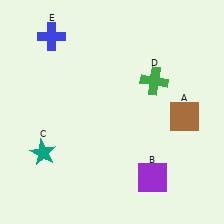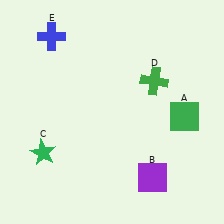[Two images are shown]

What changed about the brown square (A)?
In Image 1, A is brown. In Image 2, it changed to green.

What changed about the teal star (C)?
In Image 1, C is teal. In Image 2, it changed to green.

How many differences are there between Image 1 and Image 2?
There are 2 differences between the two images.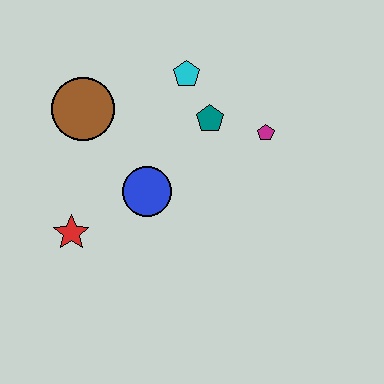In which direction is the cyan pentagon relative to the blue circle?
The cyan pentagon is above the blue circle.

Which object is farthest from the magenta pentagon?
The red star is farthest from the magenta pentagon.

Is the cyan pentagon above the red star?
Yes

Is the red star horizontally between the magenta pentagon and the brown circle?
No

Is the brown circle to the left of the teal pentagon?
Yes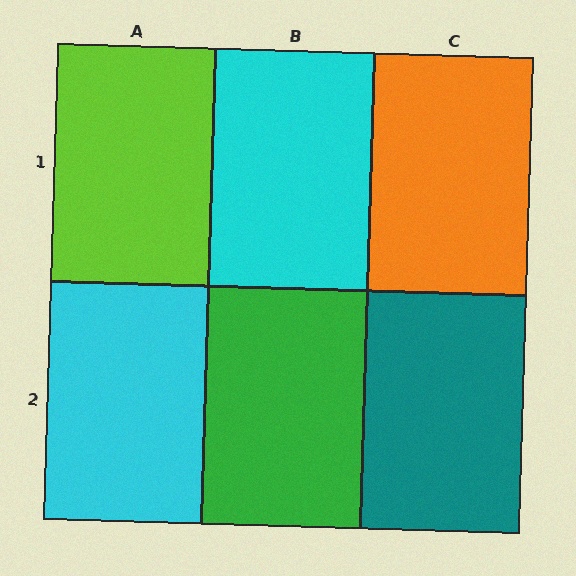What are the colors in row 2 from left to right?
Cyan, green, teal.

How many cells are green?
1 cell is green.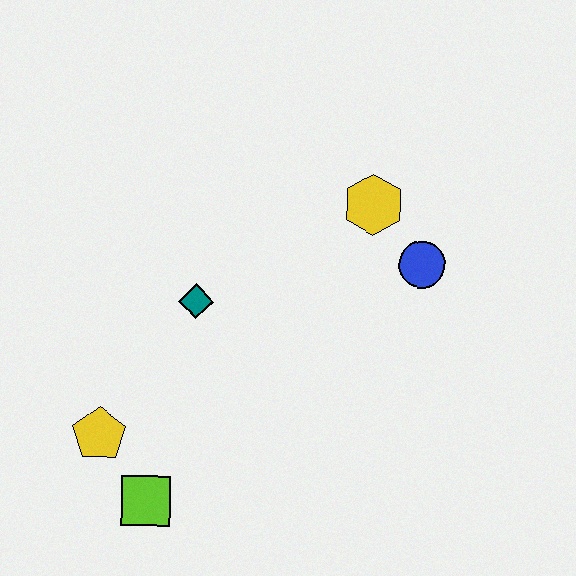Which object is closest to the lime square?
The yellow pentagon is closest to the lime square.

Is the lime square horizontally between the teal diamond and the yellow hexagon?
No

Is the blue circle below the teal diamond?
No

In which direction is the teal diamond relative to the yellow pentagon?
The teal diamond is above the yellow pentagon.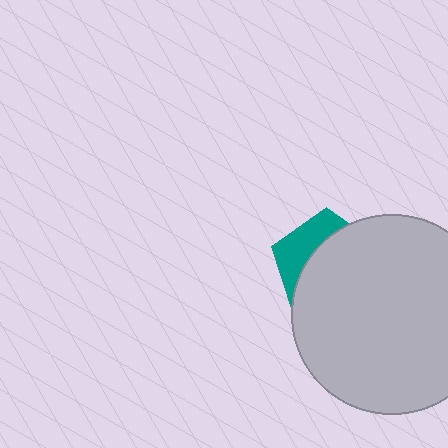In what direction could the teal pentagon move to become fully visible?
The teal pentagon could move toward the upper-left. That would shift it out from behind the light gray circle entirely.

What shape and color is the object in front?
The object in front is a light gray circle.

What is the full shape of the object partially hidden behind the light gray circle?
The partially hidden object is a teal pentagon.